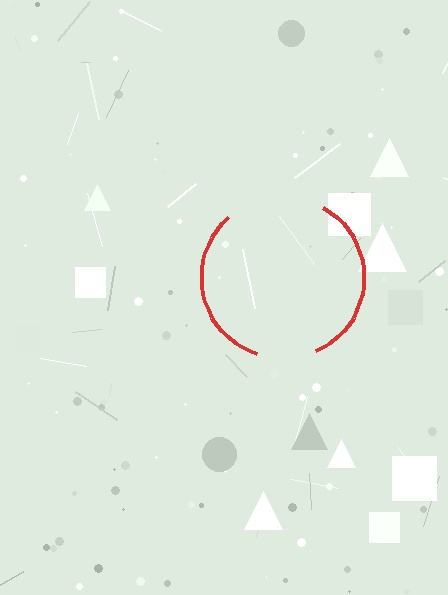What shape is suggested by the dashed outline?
The dashed outline suggests a circle.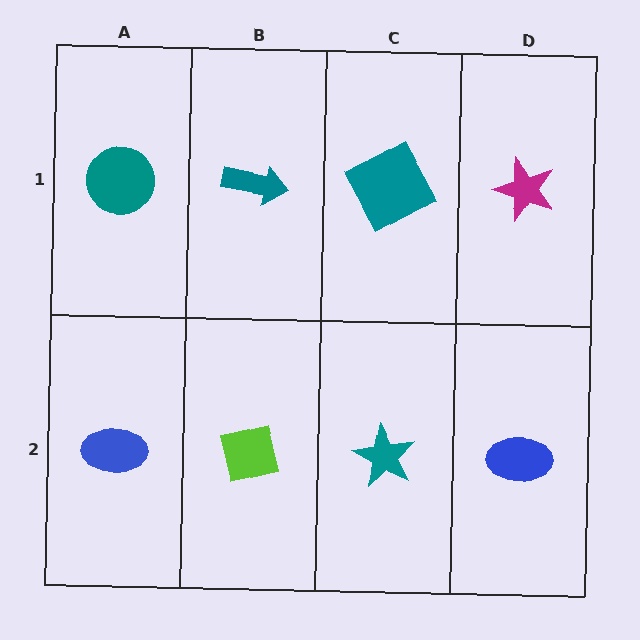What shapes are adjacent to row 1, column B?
A lime square (row 2, column B), a teal circle (row 1, column A), a teal square (row 1, column C).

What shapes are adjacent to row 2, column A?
A teal circle (row 1, column A), a lime square (row 2, column B).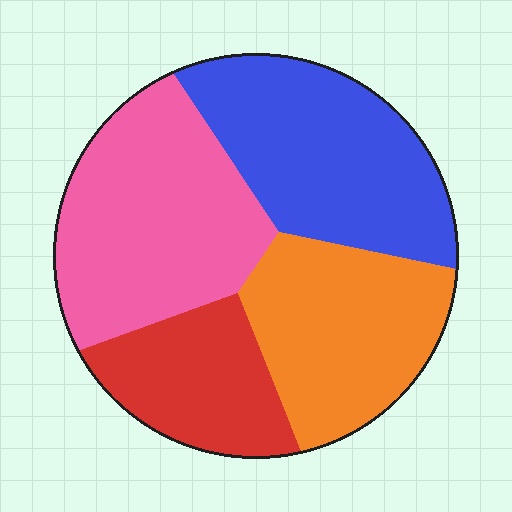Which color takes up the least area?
Red, at roughly 15%.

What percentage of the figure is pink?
Pink takes up about one third (1/3) of the figure.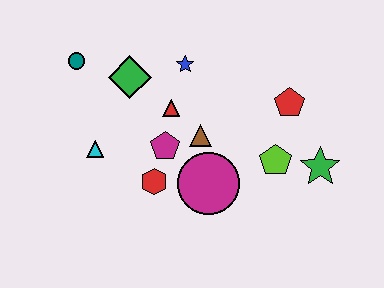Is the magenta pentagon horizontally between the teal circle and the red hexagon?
No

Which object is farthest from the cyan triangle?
The green star is farthest from the cyan triangle.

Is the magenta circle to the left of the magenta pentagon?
No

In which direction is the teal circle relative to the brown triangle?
The teal circle is to the left of the brown triangle.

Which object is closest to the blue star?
The red triangle is closest to the blue star.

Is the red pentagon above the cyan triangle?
Yes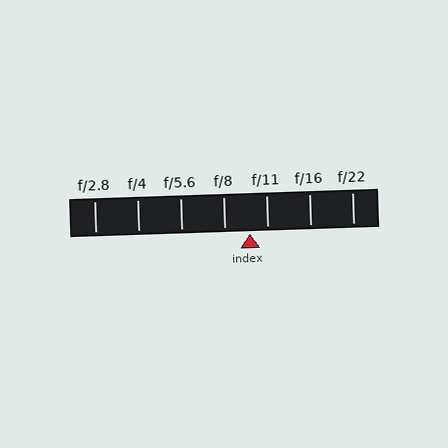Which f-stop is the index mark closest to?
The index mark is closest to f/11.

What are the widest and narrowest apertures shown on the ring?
The widest aperture shown is f/2.8 and the narrowest is f/22.